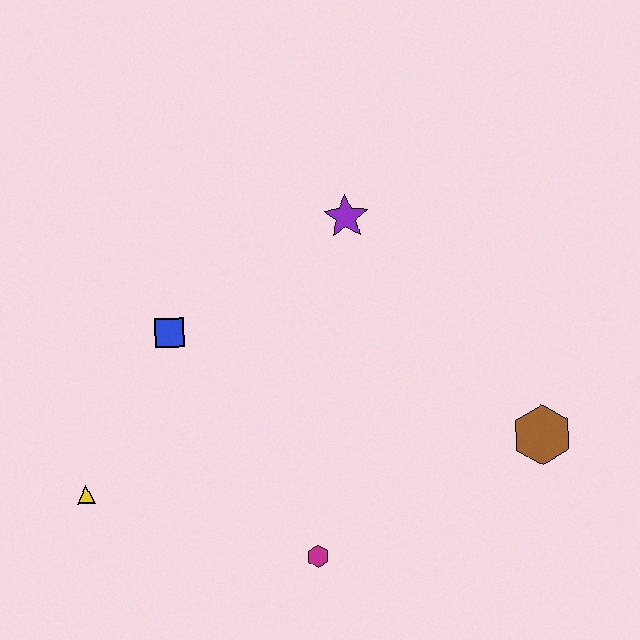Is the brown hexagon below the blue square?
Yes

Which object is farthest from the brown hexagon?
The yellow triangle is farthest from the brown hexagon.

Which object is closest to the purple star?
The blue square is closest to the purple star.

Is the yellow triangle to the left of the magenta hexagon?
Yes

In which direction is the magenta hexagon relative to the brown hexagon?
The magenta hexagon is to the left of the brown hexagon.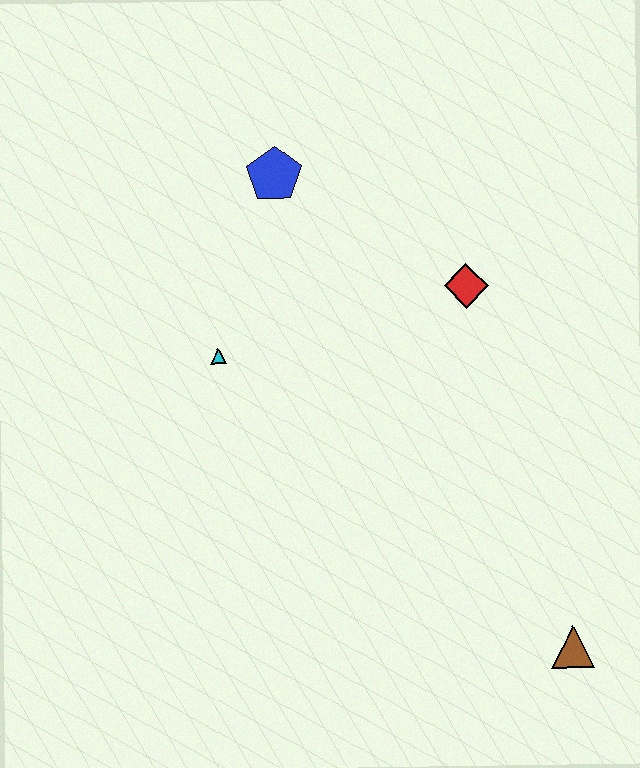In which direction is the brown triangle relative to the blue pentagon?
The brown triangle is below the blue pentagon.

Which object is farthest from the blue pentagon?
The brown triangle is farthest from the blue pentagon.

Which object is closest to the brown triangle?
The red diamond is closest to the brown triangle.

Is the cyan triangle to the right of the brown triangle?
No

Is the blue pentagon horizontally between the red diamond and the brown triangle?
No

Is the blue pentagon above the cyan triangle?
Yes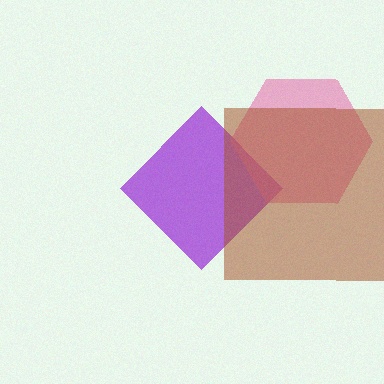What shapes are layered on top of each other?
The layered shapes are: a purple diamond, a pink hexagon, a brown square.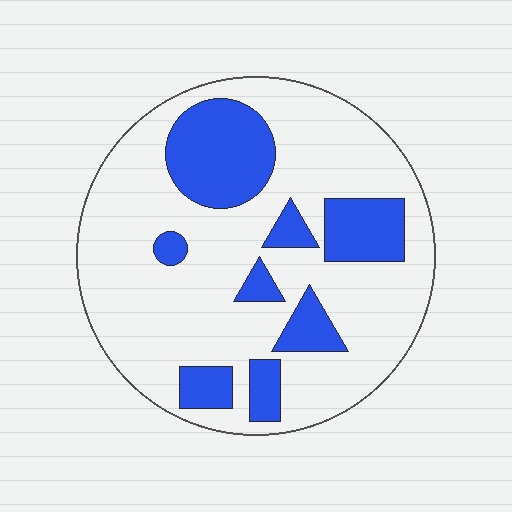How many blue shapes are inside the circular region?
8.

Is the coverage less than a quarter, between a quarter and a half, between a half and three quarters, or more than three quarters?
Between a quarter and a half.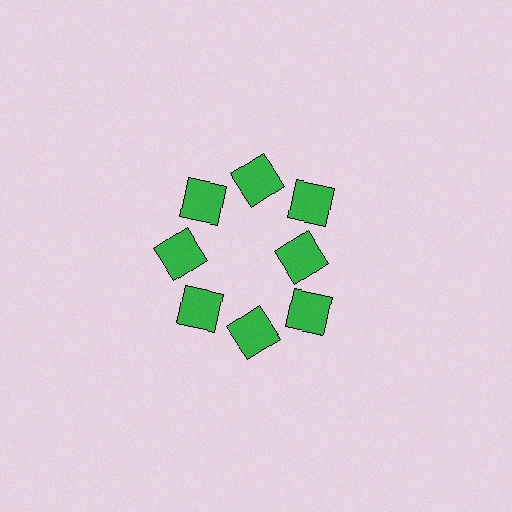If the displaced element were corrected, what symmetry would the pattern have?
It would have 8-fold rotational symmetry — the pattern would map onto itself every 45 degrees.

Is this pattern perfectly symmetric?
No. The 8 green squares are arranged in a ring, but one element near the 3 o'clock position is pulled inward toward the center, breaking the 8-fold rotational symmetry.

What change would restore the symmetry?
The symmetry would be restored by moving it outward, back onto the ring so that all 8 squares sit at equal angles and equal distance from the center.